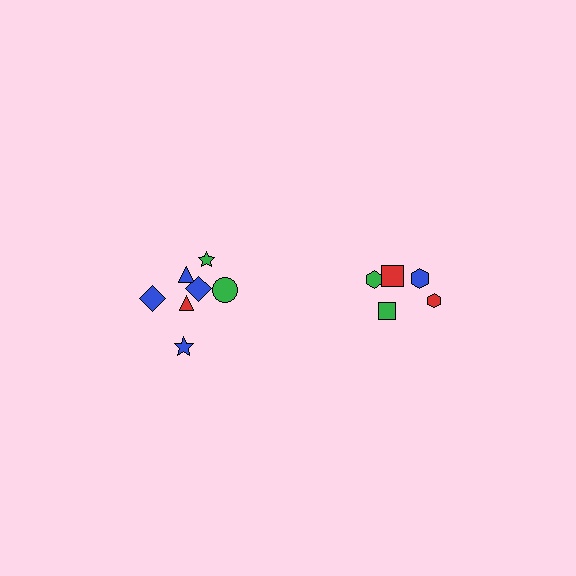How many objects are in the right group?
There are 5 objects.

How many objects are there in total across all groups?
There are 12 objects.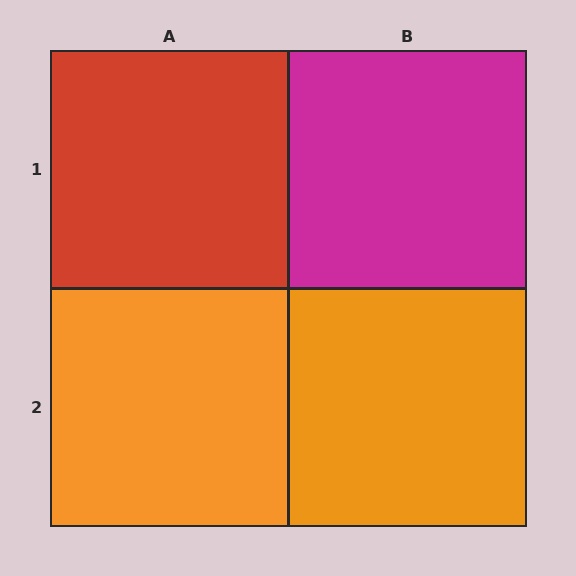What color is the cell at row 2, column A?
Orange.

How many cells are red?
1 cell is red.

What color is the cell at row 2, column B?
Orange.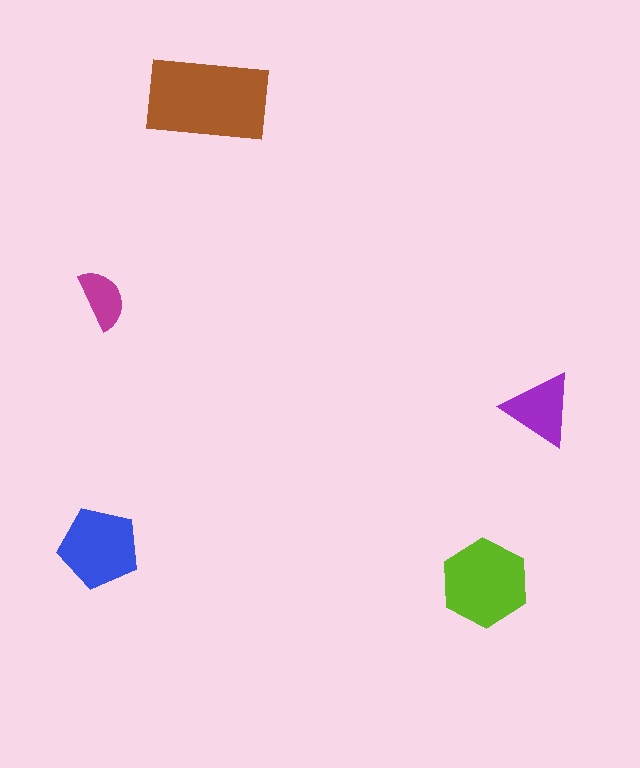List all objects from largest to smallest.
The brown rectangle, the lime hexagon, the blue pentagon, the purple triangle, the magenta semicircle.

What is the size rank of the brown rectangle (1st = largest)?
1st.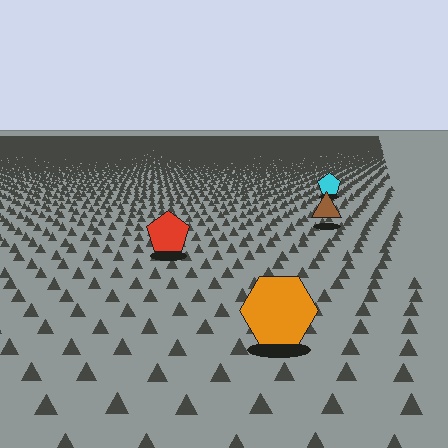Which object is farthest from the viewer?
The cyan pentagon is farthest from the viewer. It appears smaller and the ground texture around it is denser.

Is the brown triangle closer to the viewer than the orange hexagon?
No. The orange hexagon is closer — you can tell from the texture gradient: the ground texture is coarser near it.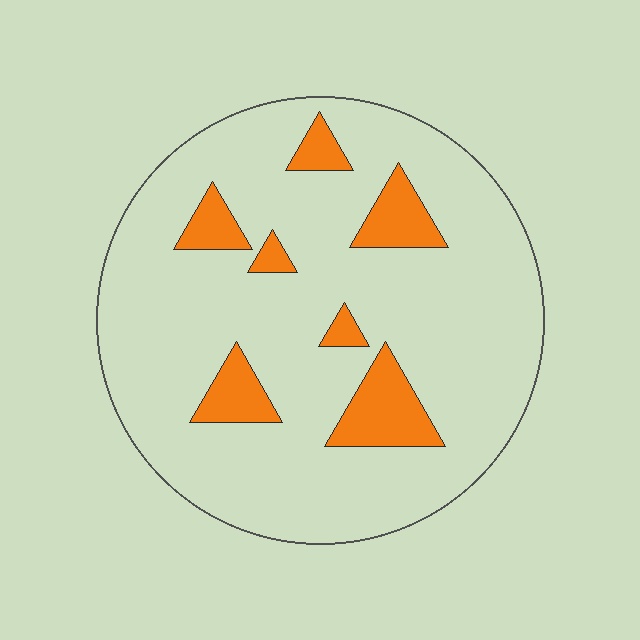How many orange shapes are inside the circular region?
7.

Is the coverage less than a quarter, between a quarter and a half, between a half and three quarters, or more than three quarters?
Less than a quarter.